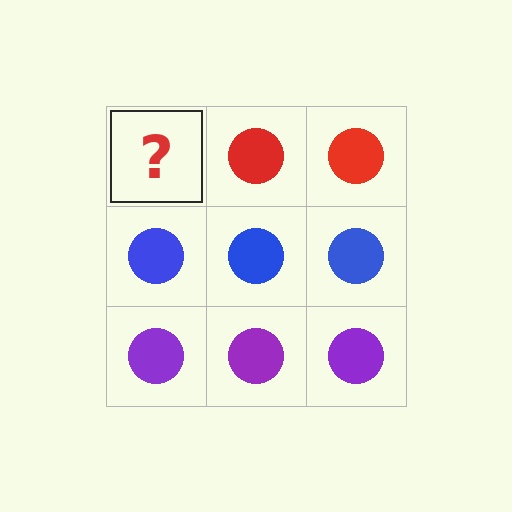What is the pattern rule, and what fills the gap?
The rule is that each row has a consistent color. The gap should be filled with a red circle.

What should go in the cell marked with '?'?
The missing cell should contain a red circle.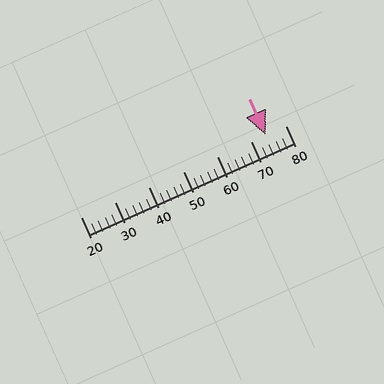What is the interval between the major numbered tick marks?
The major tick marks are spaced 10 units apart.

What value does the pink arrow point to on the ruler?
The pink arrow points to approximately 74.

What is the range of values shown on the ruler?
The ruler shows values from 20 to 80.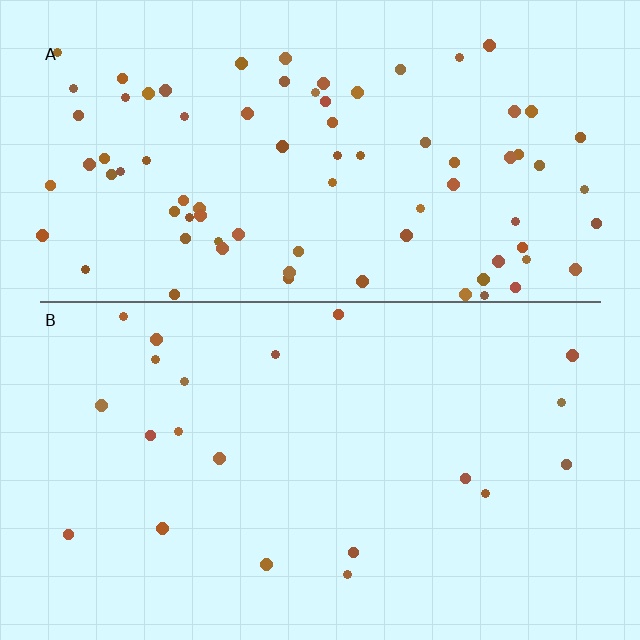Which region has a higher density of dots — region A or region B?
A (the top).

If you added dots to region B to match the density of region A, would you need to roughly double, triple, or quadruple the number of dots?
Approximately quadruple.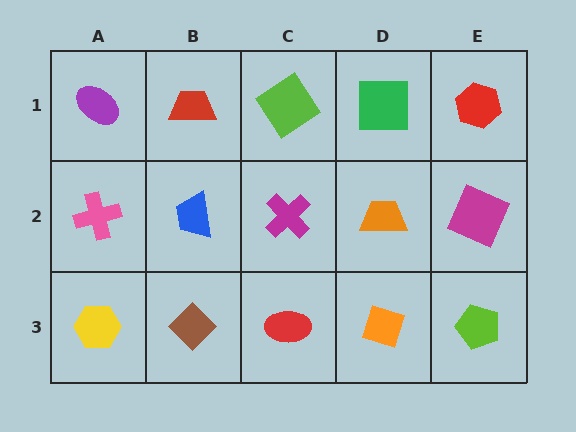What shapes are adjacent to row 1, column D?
An orange trapezoid (row 2, column D), a lime diamond (row 1, column C), a red hexagon (row 1, column E).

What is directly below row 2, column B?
A brown diamond.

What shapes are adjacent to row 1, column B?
A blue trapezoid (row 2, column B), a purple ellipse (row 1, column A), a lime diamond (row 1, column C).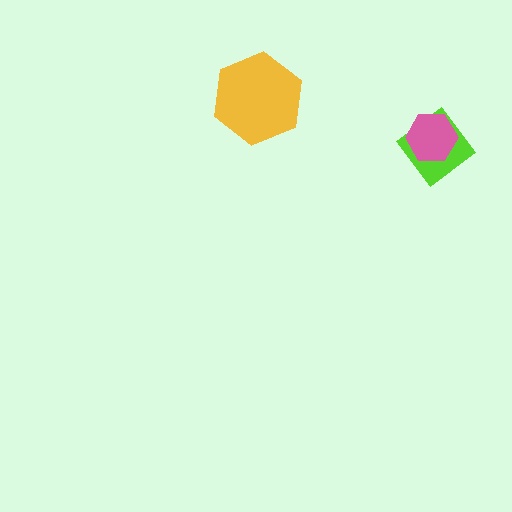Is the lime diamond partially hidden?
Yes, it is partially covered by another shape.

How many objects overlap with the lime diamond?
1 object overlaps with the lime diamond.